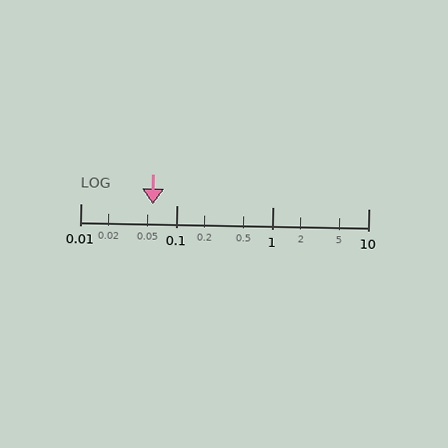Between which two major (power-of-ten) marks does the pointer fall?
The pointer is between 0.01 and 0.1.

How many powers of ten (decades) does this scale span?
The scale spans 3 decades, from 0.01 to 10.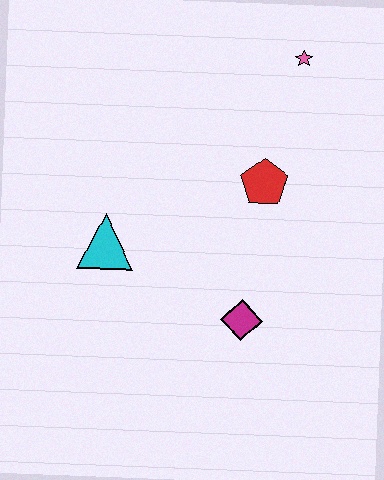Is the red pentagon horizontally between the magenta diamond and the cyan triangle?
No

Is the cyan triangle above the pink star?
No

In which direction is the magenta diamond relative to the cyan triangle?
The magenta diamond is to the right of the cyan triangle.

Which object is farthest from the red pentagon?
The cyan triangle is farthest from the red pentagon.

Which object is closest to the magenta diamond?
The red pentagon is closest to the magenta diamond.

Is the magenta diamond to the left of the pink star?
Yes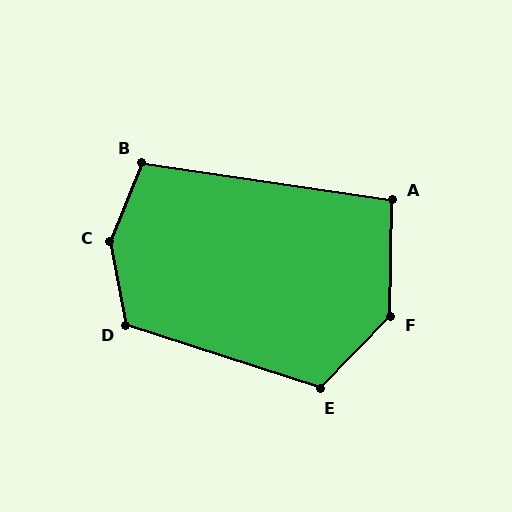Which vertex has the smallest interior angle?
A, at approximately 97 degrees.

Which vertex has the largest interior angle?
C, at approximately 146 degrees.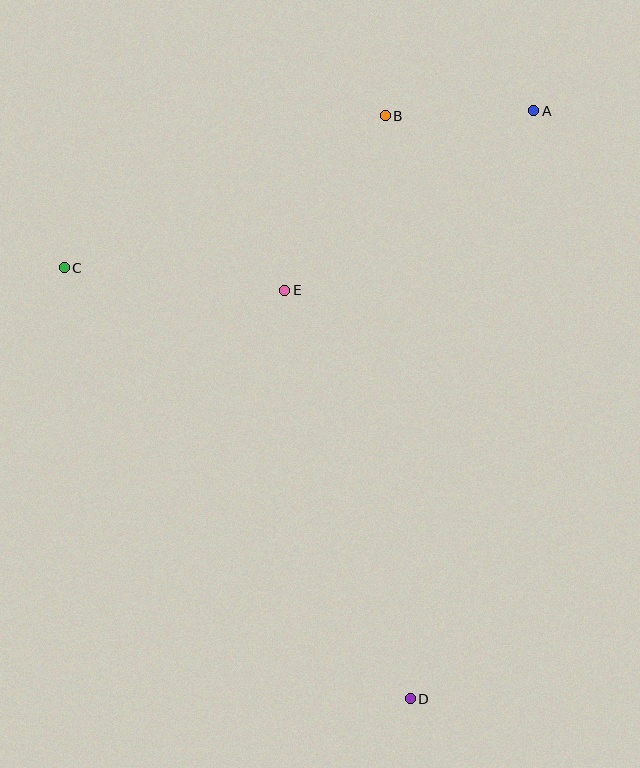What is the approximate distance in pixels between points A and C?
The distance between A and C is approximately 495 pixels.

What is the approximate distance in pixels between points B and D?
The distance between B and D is approximately 584 pixels.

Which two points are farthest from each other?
Points A and D are farthest from each other.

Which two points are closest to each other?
Points A and B are closest to each other.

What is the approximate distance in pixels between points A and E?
The distance between A and E is approximately 307 pixels.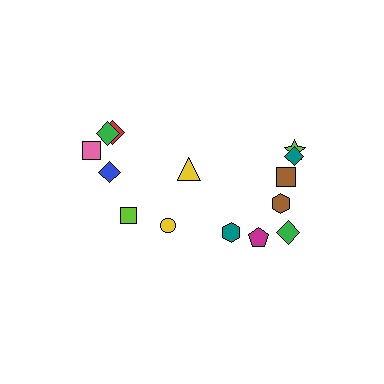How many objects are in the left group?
There are 6 objects.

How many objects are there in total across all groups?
There are 14 objects.